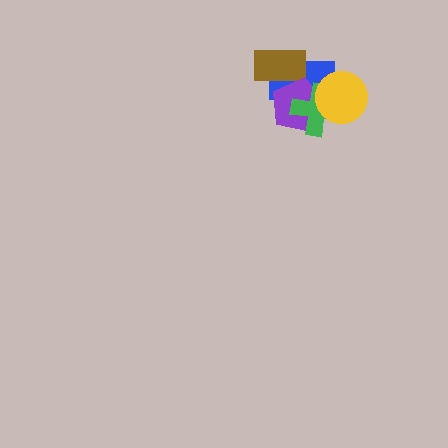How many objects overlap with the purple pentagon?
4 objects overlap with the purple pentagon.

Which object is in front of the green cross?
The yellow circle is in front of the green cross.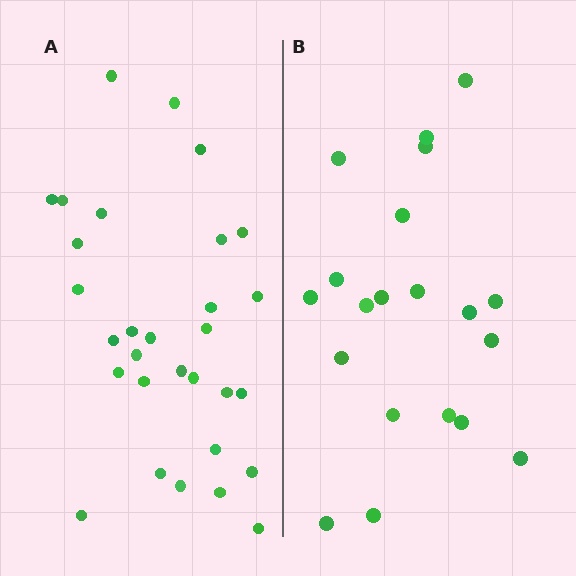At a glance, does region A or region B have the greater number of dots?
Region A (the left region) has more dots.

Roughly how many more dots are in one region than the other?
Region A has roughly 10 or so more dots than region B.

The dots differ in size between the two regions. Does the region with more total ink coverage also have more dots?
No. Region B has more total ink coverage because its dots are larger, but region A actually contains more individual dots. Total area can be misleading — the number of items is what matters here.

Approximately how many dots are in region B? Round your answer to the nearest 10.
About 20 dots.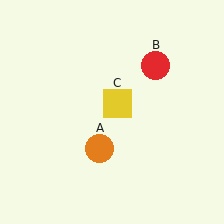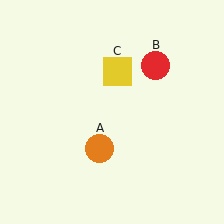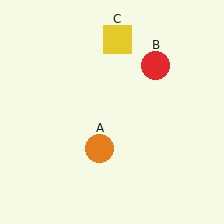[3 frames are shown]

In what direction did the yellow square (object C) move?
The yellow square (object C) moved up.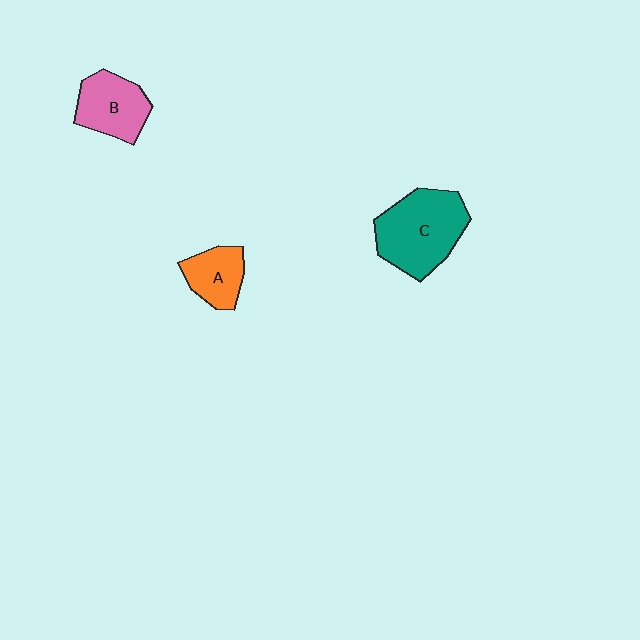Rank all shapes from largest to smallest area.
From largest to smallest: C (teal), B (pink), A (orange).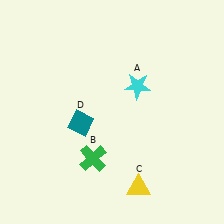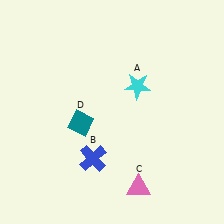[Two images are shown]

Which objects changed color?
B changed from green to blue. C changed from yellow to pink.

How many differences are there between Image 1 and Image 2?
There are 2 differences between the two images.